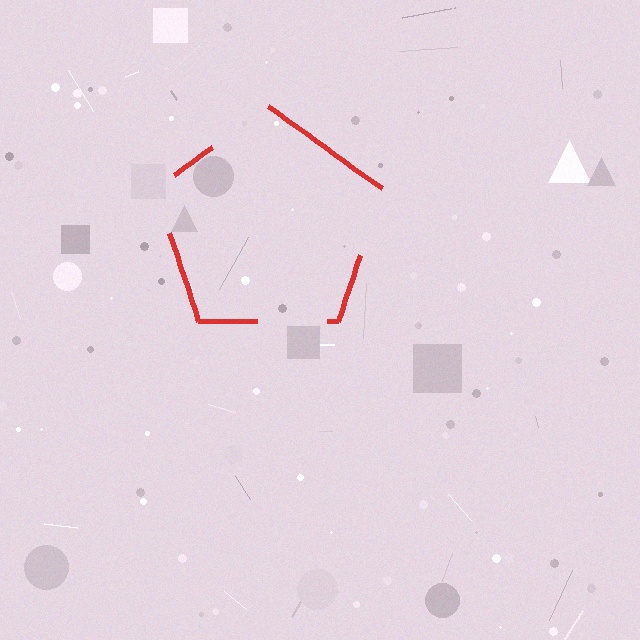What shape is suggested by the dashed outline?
The dashed outline suggests a pentagon.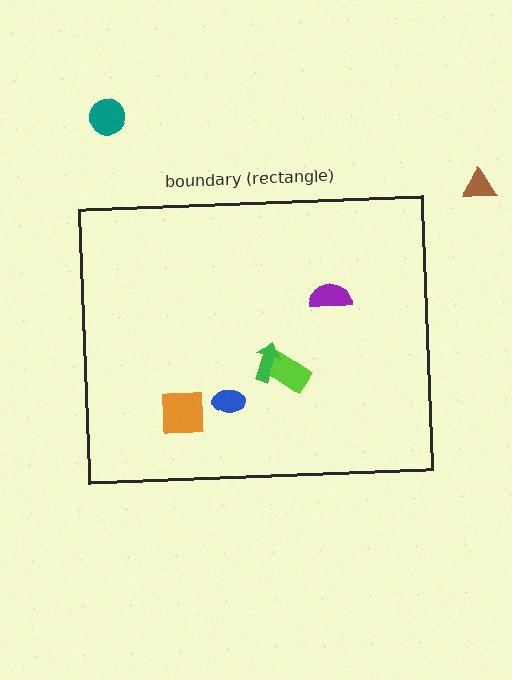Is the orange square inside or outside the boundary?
Inside.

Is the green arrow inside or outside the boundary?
Inside.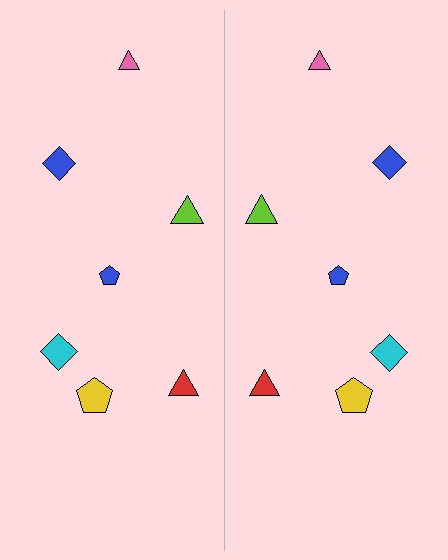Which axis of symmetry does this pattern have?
The pattern has a vertical axis of symmetry running through the center of the image.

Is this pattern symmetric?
Yes, this pattern has bilateral (reflection) symmetry.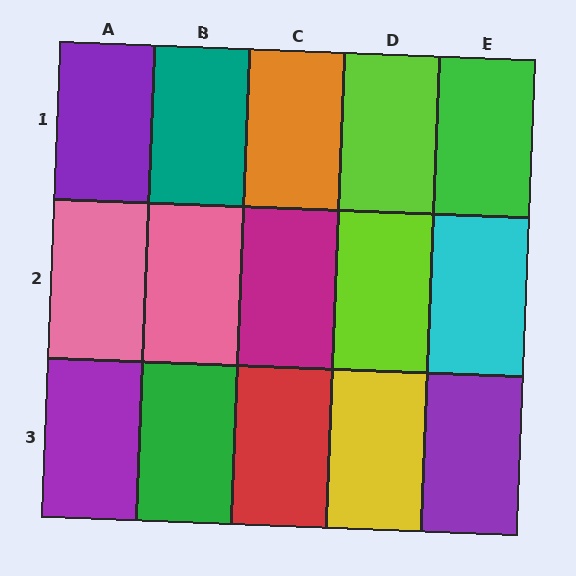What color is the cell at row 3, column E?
Purple.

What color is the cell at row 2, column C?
Magenta.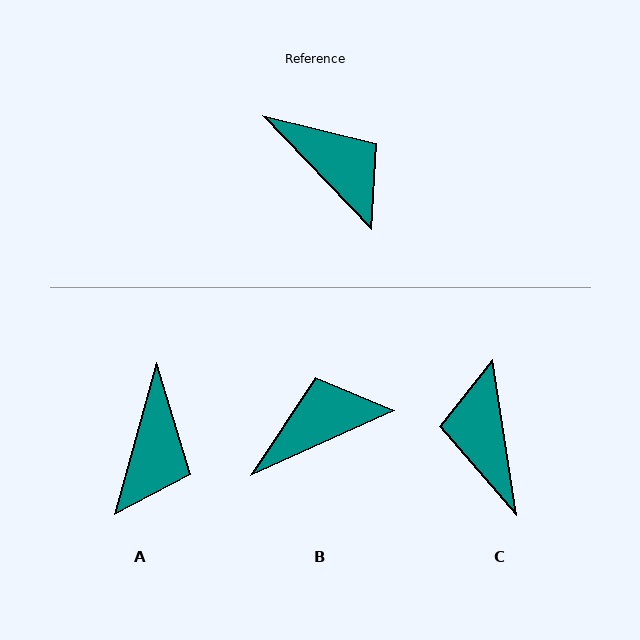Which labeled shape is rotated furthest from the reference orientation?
C, about 145 degrees away.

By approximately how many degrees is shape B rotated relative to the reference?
Approximately 70 degrees counter-clockwise.